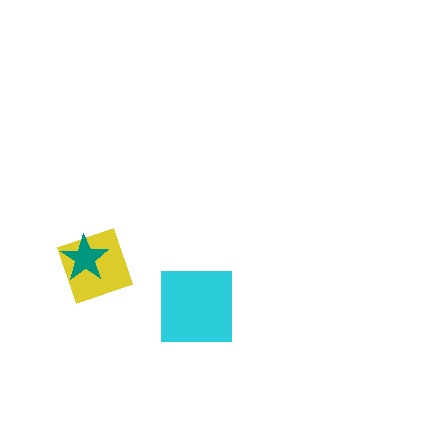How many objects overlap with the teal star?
1 object overlaps with the teal star.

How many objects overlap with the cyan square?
0 objects overlap with the cyan square.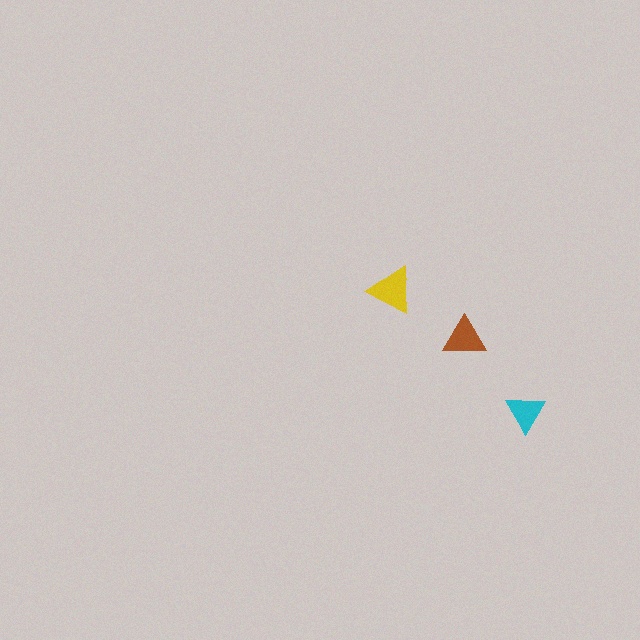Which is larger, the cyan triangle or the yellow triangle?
The yellow one.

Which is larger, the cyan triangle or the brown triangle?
The brown one.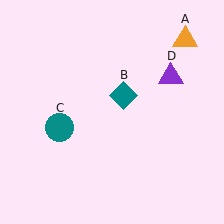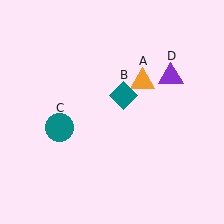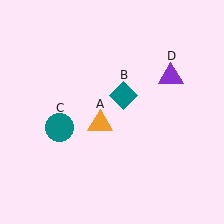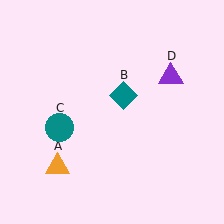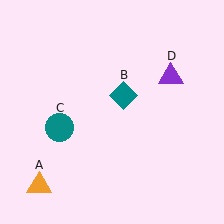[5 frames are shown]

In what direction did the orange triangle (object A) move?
The orange triangle (object A) moved down and to the left.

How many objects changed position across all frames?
1 object changed position: orange triangle (object A).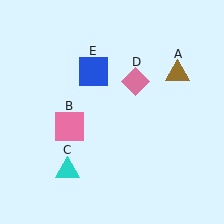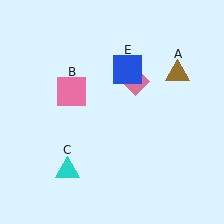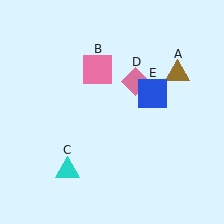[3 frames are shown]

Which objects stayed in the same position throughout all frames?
Brown triangle (object A) and cyan triangle (object C) and pink diamond (object D) remained stationary.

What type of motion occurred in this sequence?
The pink square (object B), blue square (object E) rotated clockwise around the center of the scene.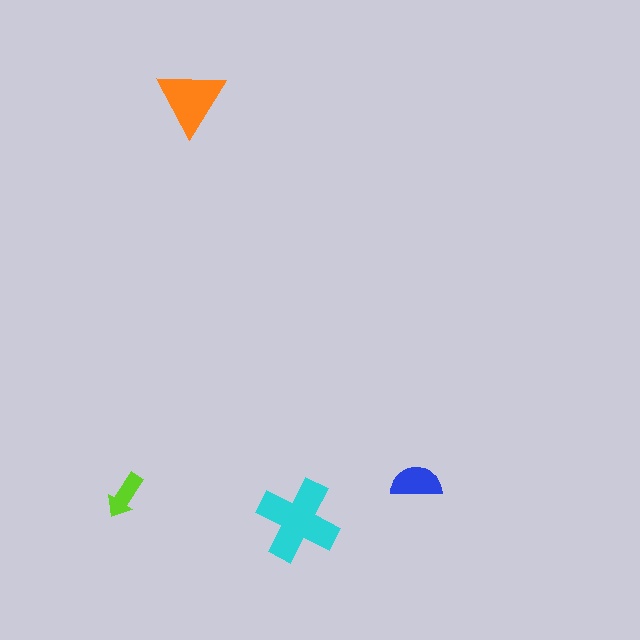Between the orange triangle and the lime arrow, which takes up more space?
The orange triangle.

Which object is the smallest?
The lime arrow.